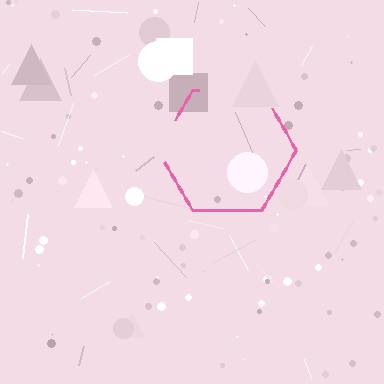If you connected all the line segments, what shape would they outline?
They would outline a hexagon.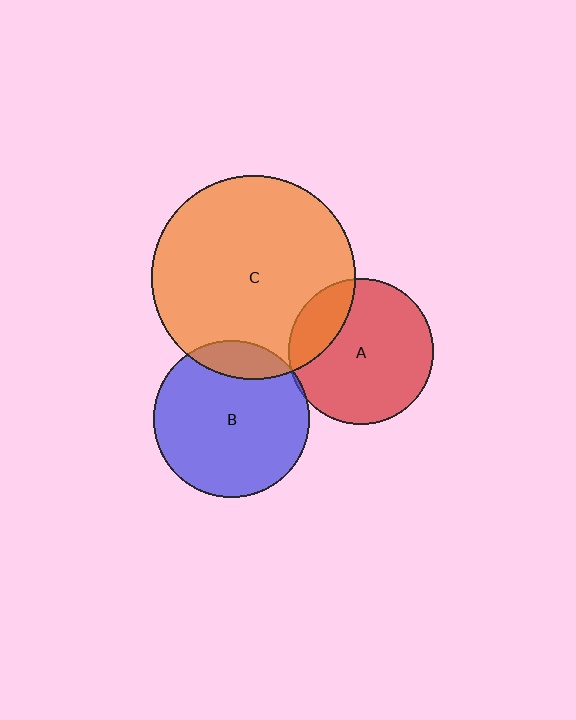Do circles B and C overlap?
Yes.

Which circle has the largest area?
Circle C (orange).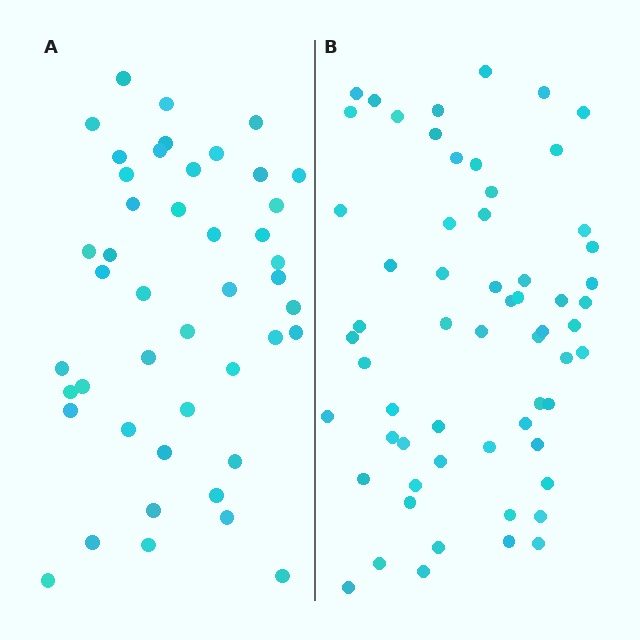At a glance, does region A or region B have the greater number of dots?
Region B (the right region) has more dots.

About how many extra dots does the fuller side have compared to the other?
Region B has approximately 15 more dots than region A.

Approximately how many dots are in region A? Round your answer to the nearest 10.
About 40 dots. (The exact count is 45, which rounds to 40.)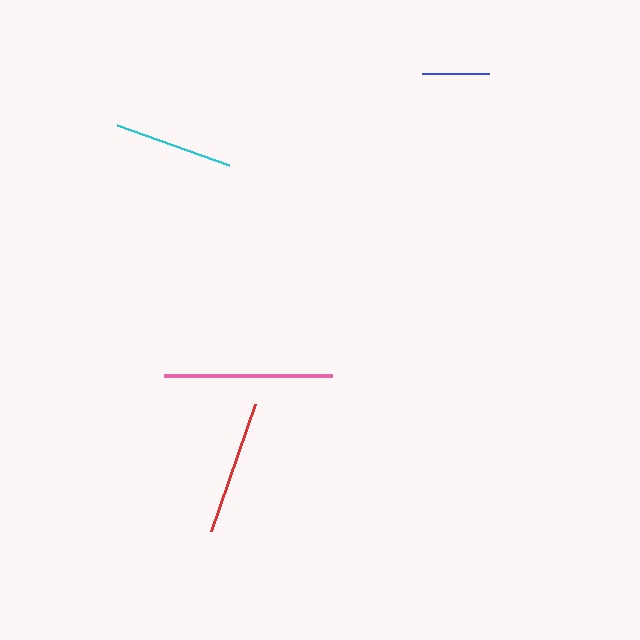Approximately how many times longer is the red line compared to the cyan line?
The red line is approximately 1.1 times the length of the cyan line.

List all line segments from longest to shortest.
From longest to shortest: pink, red, cyan, blue.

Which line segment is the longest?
The pink line is the longest at approximately 168 pixels.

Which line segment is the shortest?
The blue line is the shortest at approximately 67 pixels.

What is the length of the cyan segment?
The cyan segment is approximately 118 pixels long.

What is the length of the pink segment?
The pink segment is approximately 168 pixels long.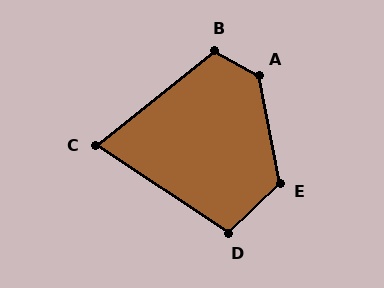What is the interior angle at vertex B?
Approximately 112 degrees (obtuse).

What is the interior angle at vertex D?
Approximately 102 degrees (obtuse).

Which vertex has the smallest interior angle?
C, at approximately 72 degrees.